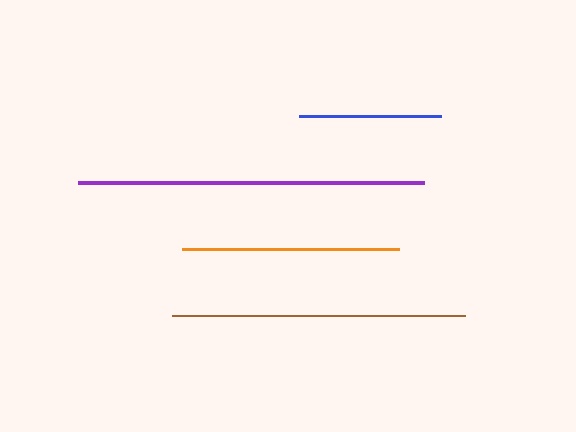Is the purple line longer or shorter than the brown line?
The purple line is longer than the brown line.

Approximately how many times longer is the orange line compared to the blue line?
The orange line is approximately 1.5 times the length of the blue line.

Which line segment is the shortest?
The blue line is the shortest at approximately 142 pixels.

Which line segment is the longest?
The purple line is the longest at approximately 346 pixels.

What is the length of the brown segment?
The brown segment is approximately 293 pixels long.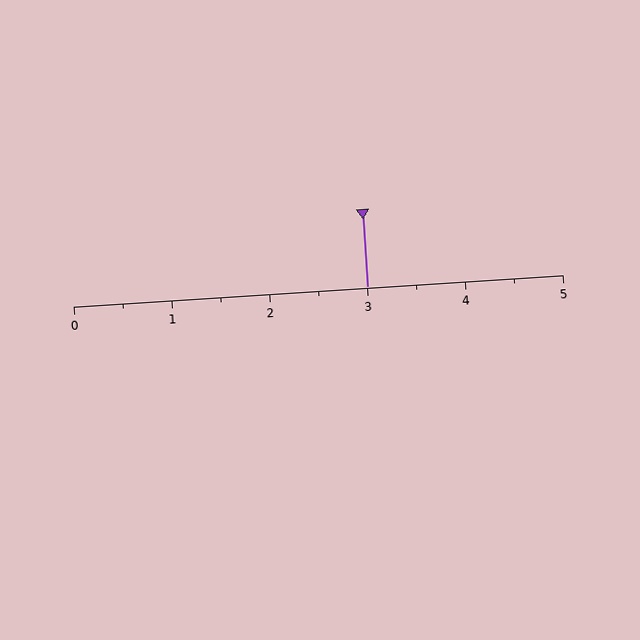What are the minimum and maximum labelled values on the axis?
The axis runs from 0 to 5.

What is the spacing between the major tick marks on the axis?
The major ticks are spaced 1 apart.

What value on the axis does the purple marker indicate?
The marker indicates approximately 3.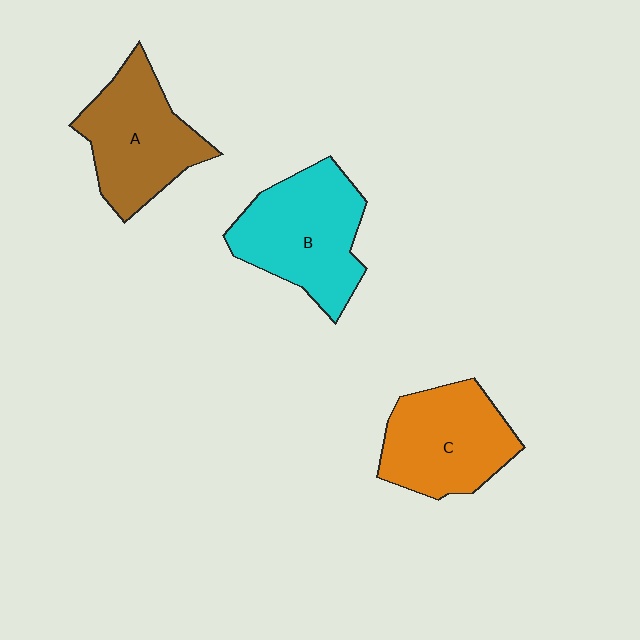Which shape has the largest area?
Shape B (cyan).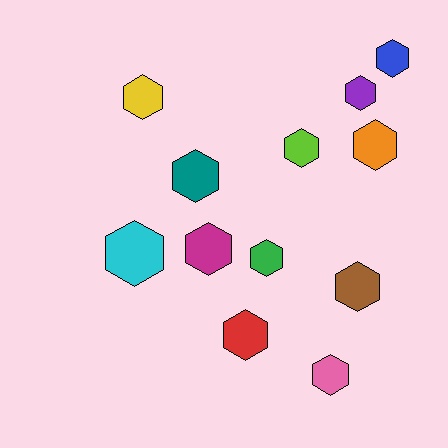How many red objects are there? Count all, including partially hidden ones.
There is 1 red object.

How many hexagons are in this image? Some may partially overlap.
There are 12 hexagons.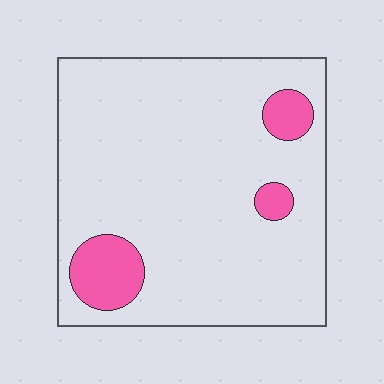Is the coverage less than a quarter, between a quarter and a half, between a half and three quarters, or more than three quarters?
Less than a quarter.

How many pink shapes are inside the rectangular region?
3.